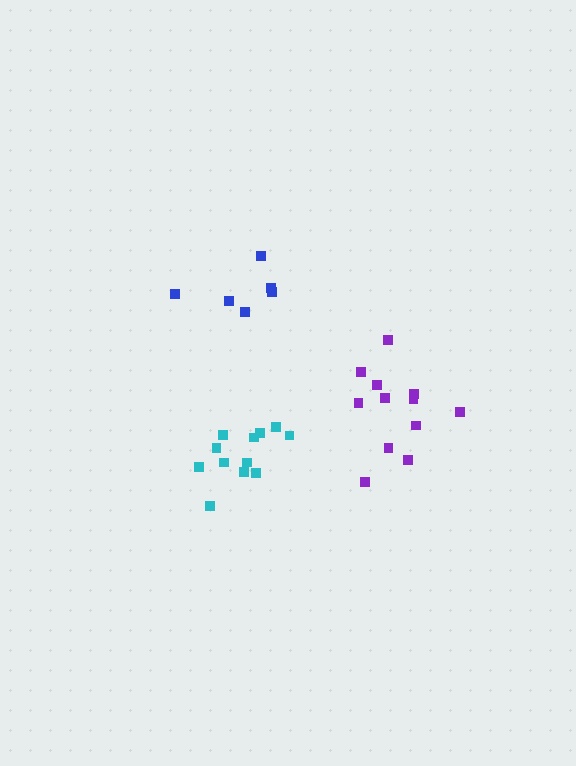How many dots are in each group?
Group 1: 12 dots, Group 2: 12 dots, Group 3: 6 dots (30 total).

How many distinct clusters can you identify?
There are 3 distinct clusters.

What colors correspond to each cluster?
The clusters are colored: cyan, purple, blue.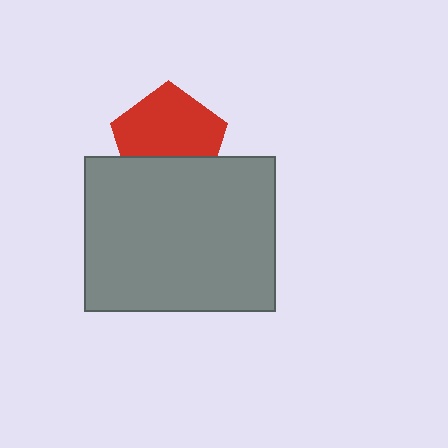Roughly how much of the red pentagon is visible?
About half of it is visible (roughly 65%).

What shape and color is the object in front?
The object in front is a gray rectangle.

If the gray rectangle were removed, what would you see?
You would see the complete red pentagon.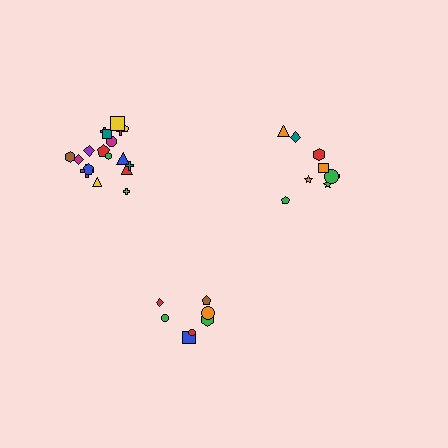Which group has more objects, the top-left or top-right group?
The top-left group.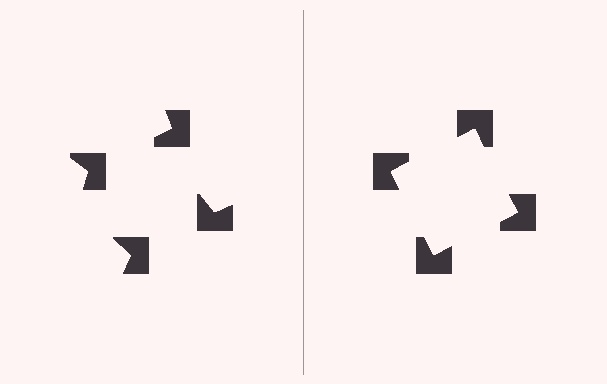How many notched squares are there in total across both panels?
8 — 4 on each side.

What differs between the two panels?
The notched squares are positioned identically on both sides; only the wedge orientations differ. On the right they align to a square; on the left they are misaligned.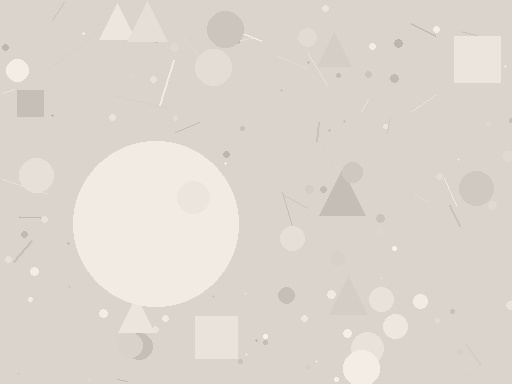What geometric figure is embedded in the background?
A circle is embedded in the background.